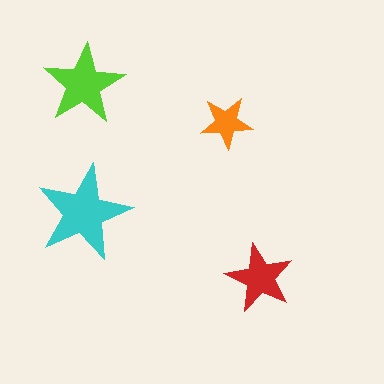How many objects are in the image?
There are 4 objects in the image.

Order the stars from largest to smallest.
the cyan one, the lime one, the red one, the orange one.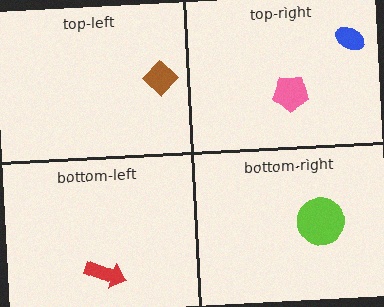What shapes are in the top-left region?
The brown diamond.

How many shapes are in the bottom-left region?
1.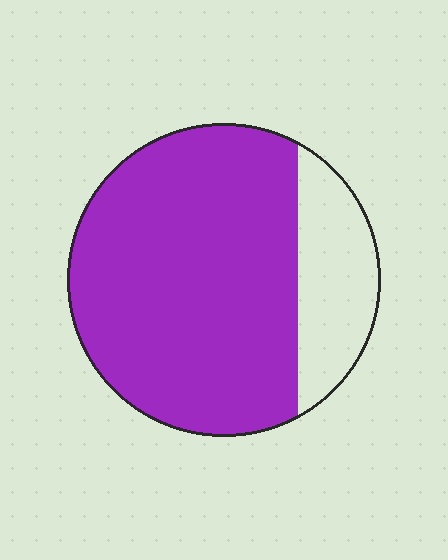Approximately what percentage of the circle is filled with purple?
Approximately 80%.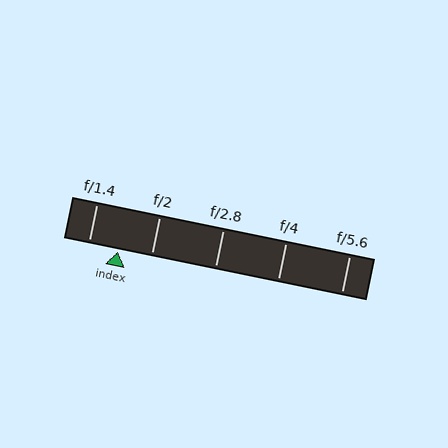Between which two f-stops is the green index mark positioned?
The index mark is between f/1.4 and f/2.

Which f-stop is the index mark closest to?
The index mark is closest to f/1.4.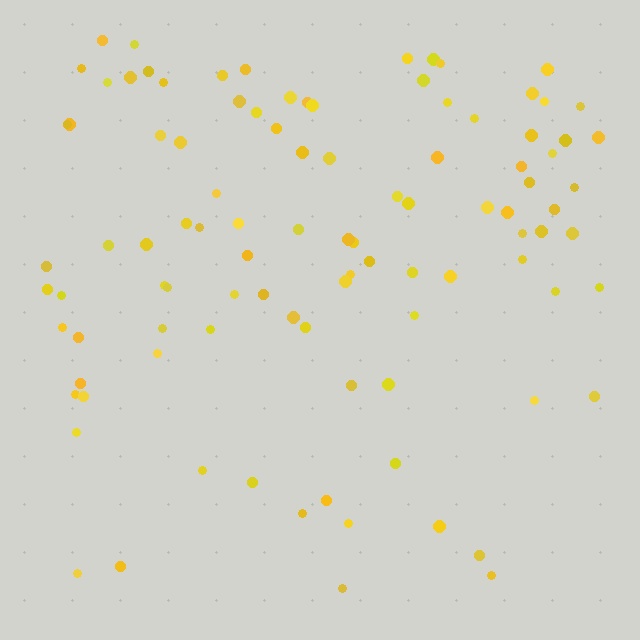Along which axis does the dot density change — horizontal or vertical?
Vertical.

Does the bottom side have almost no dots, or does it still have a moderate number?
Still a moderate number, just noticeably fewer than the top.